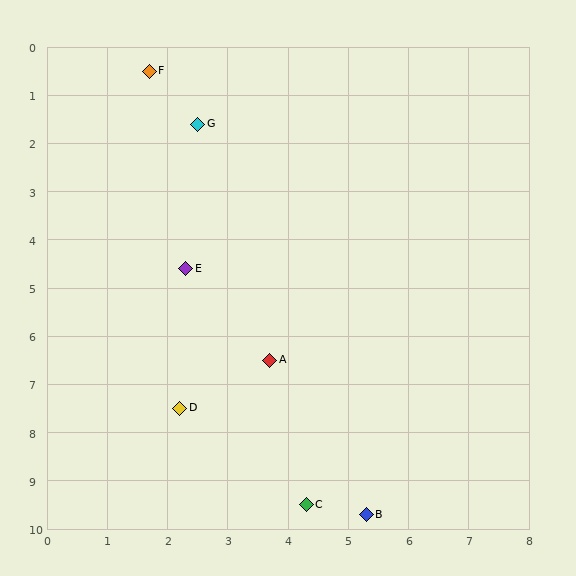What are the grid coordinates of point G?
Point G is at approximately (2.5, 1.6).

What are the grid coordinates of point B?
Point B is at approximately (5.3, 9.7).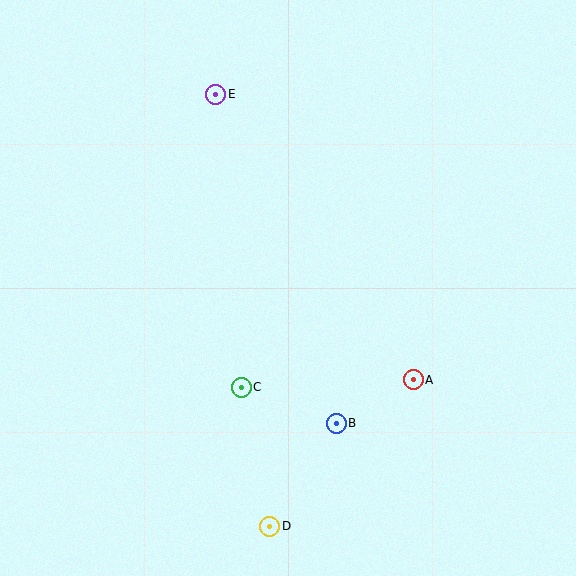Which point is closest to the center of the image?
Point C at (241, 387) is closest to the center.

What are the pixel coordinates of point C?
Point C is at (241, 387).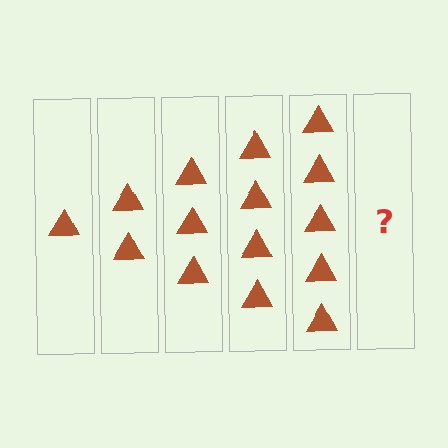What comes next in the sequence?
The next element should be 6 triangles.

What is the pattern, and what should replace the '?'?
The pattern is that each step adds one more triangle. The '?' should be 6 triangles.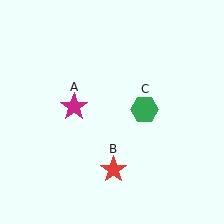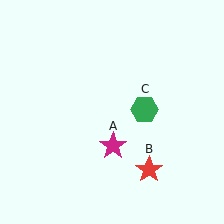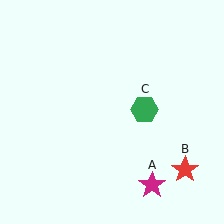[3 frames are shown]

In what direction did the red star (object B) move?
The red star (object B) moved right.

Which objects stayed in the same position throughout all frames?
Green hexagon (object C) remained stationary.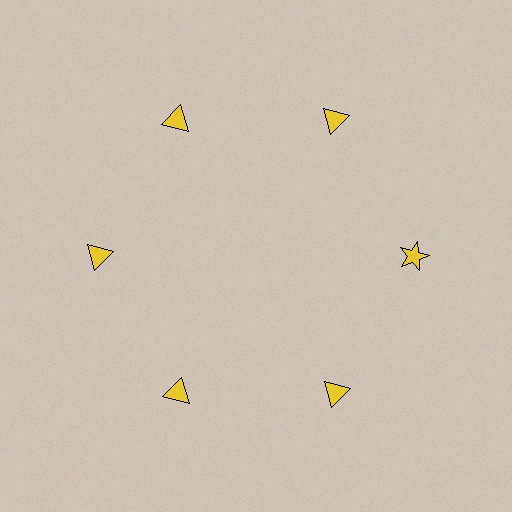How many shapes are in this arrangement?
There are 6 shapes arranged in a ring pattern.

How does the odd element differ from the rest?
It has a different shape: star instead of triangle.